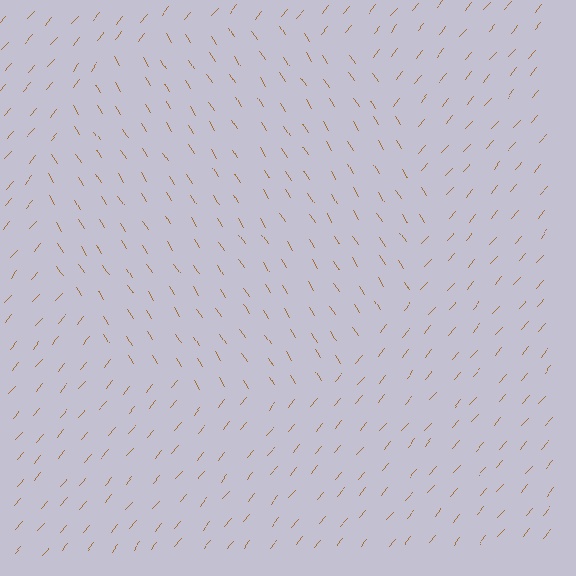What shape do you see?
I see a circle.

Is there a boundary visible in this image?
Yes, there is a texture boundary formed by a change in line orientation.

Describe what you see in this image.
The image is filled with small brown line segments. A circle region in the image has lines oriented differently from the surrounding lines, creating a visible texture boundary.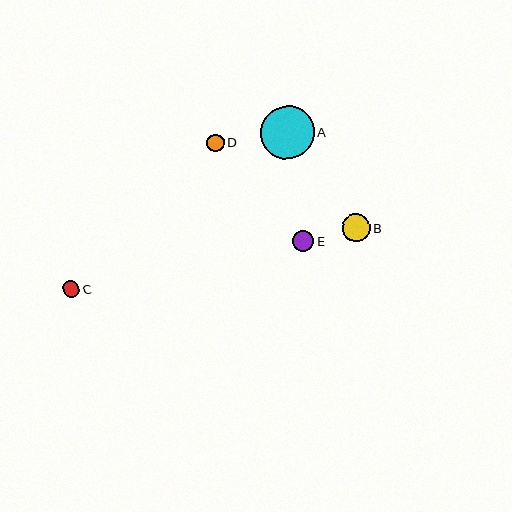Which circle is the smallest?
Circle C is the smallest with a size of approximately 16 pixels.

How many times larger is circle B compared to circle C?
Circle B is approximately 1.7 times the size of circle C.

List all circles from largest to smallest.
From largest to smallest: A, B, E, D, C.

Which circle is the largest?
Circle A is the largest with a size of approximately 54 pixels.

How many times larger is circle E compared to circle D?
Circle E is approximately 1.2 times the size of circle D.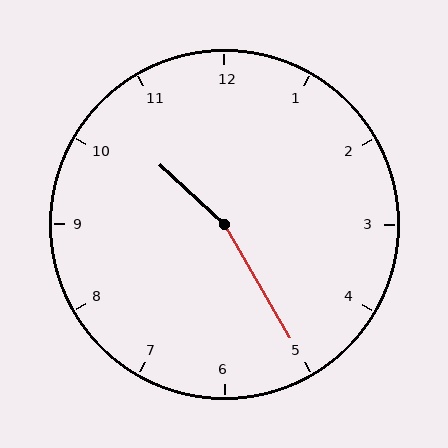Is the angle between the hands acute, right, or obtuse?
It is obtuse.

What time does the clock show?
10:25.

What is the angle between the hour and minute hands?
Approximately 162 degrees.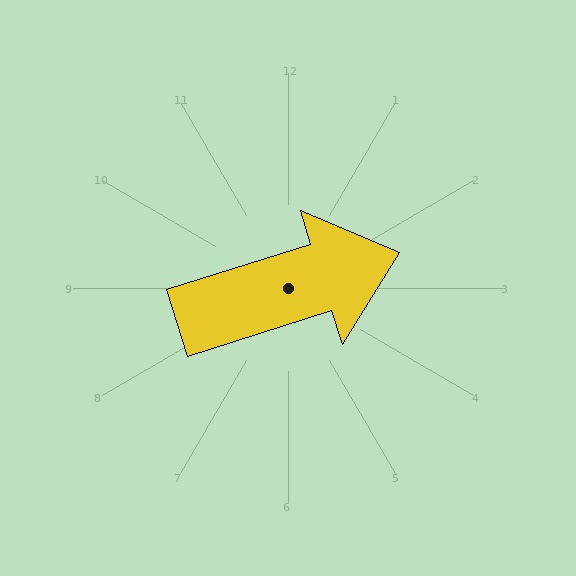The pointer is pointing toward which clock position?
Roughly 2 o'clock.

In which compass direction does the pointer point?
East.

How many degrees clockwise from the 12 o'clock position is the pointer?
Approximately 72 degrees.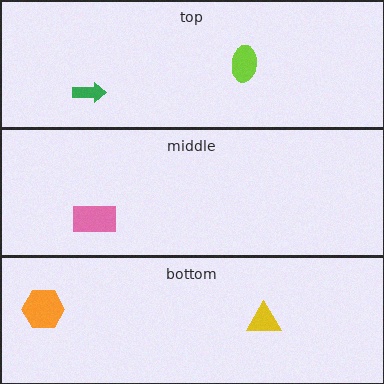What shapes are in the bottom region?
The orange hexagon, the yellow triangle.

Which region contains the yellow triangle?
The bottom region.